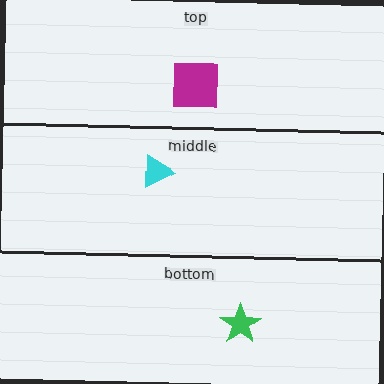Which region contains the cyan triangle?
The middle region.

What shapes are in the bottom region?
The green star.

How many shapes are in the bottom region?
1.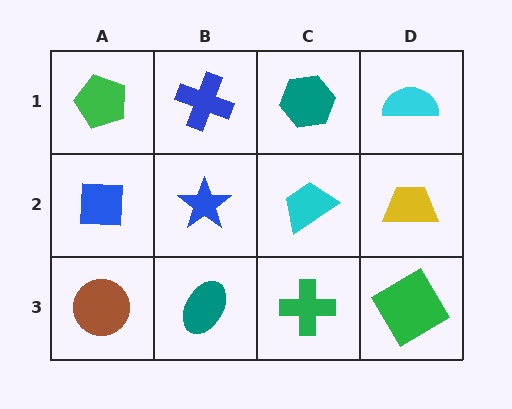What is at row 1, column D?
A cyan semicircle.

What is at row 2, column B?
A blue star.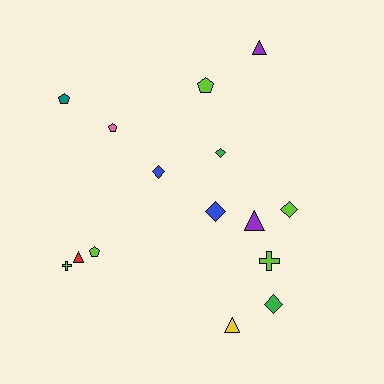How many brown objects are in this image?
There are no brown objects.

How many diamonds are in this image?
There are 5 diamonds.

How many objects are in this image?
There are 15 objects.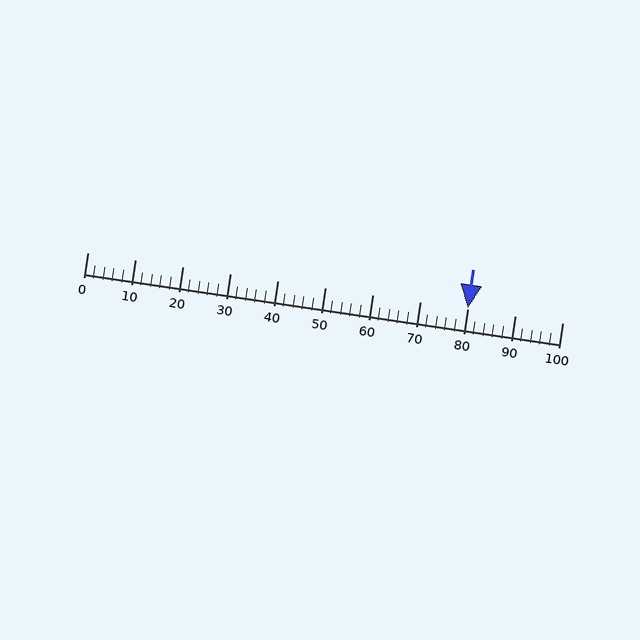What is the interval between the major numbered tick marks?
The major tick marks are spaced 10 units apart.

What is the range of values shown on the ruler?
The ruler shows values from 0 to 100.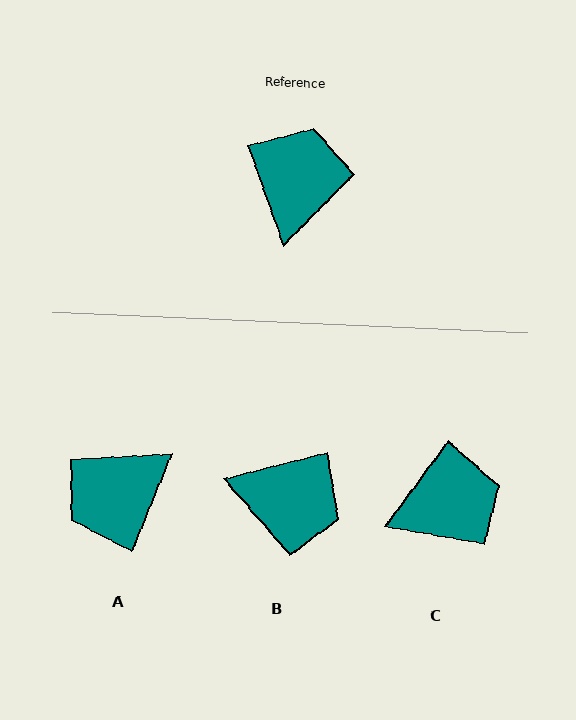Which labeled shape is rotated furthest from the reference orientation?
A, about 138 degrees away.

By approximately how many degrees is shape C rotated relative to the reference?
Approximately 56 degrees clockwise.